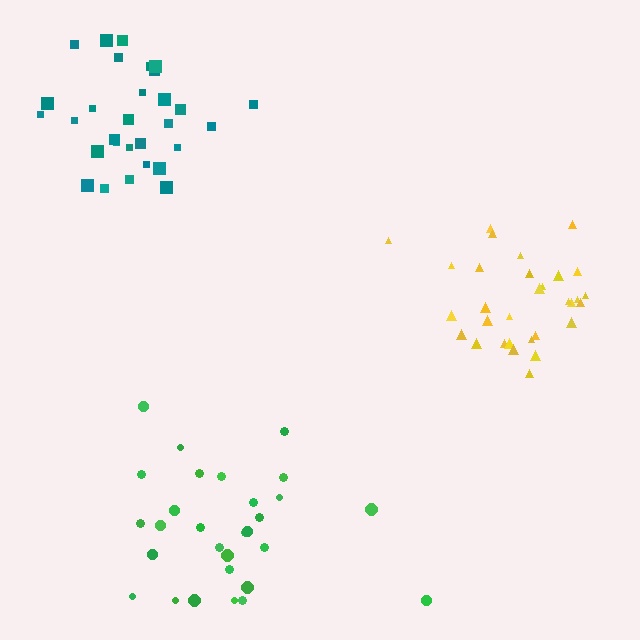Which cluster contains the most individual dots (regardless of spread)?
Yellow (31).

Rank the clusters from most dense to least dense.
yellow, teal, green.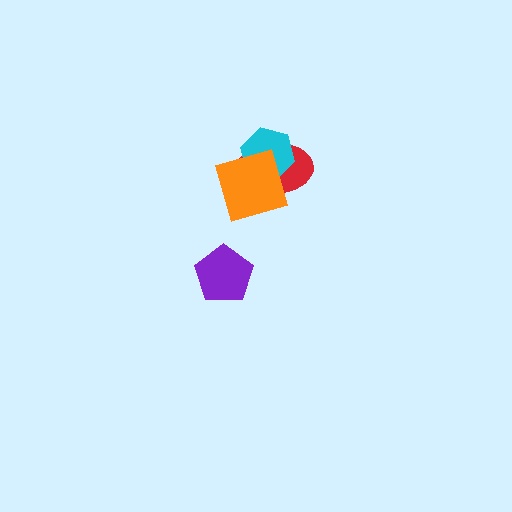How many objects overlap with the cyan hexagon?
2 objects overlap with the cyan hexagon.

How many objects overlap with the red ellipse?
2 objects overlap with the red ellipse.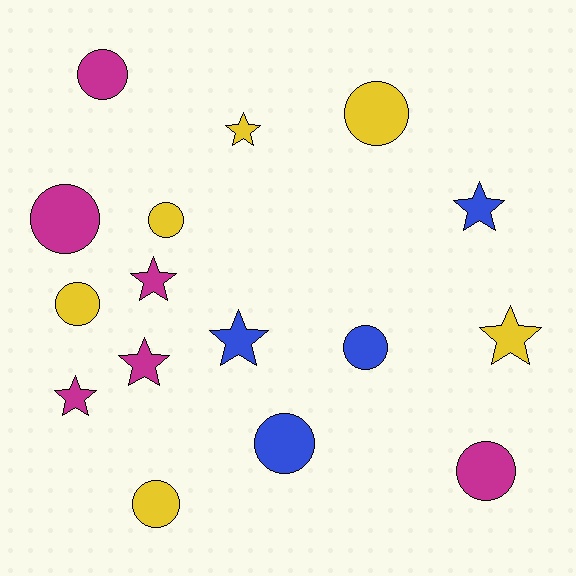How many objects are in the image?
There are 16 objects.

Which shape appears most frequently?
Circle, with 9 objects.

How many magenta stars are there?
There are 3 magenta stars.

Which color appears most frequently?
Yellow, with 6 objects.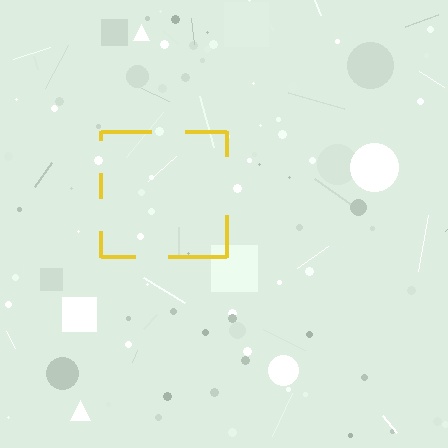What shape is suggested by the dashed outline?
The dashed outline suggests a square.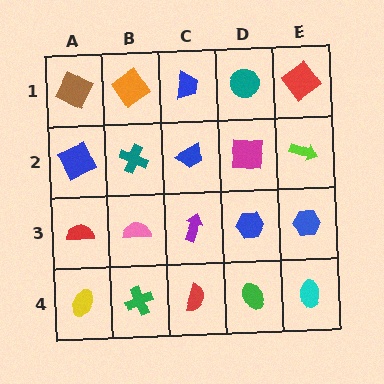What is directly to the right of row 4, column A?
A green cross.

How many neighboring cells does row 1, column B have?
3.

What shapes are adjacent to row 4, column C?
A purple arrow (row 3, column C), a green cross (row 4, column B), a green ellipse (row 4, column D).